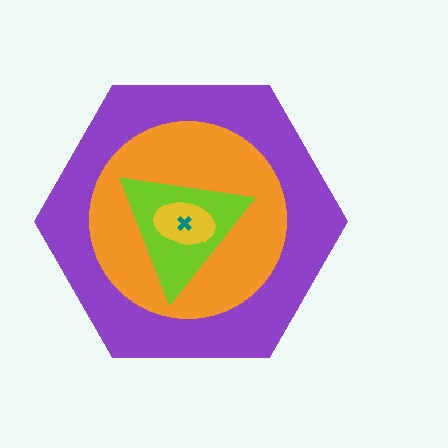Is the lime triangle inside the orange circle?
Yes.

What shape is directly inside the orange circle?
The lime triangle.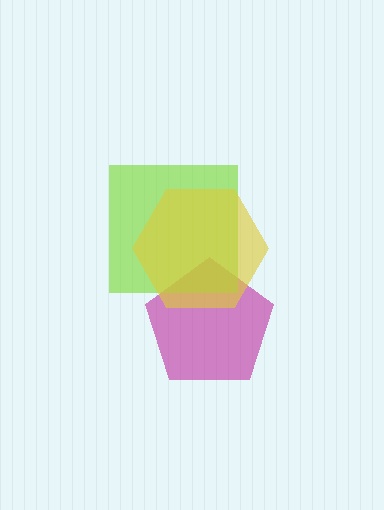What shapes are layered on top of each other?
The layered shapes are: a magenta pentagon, a lime square, a yellow hexagon.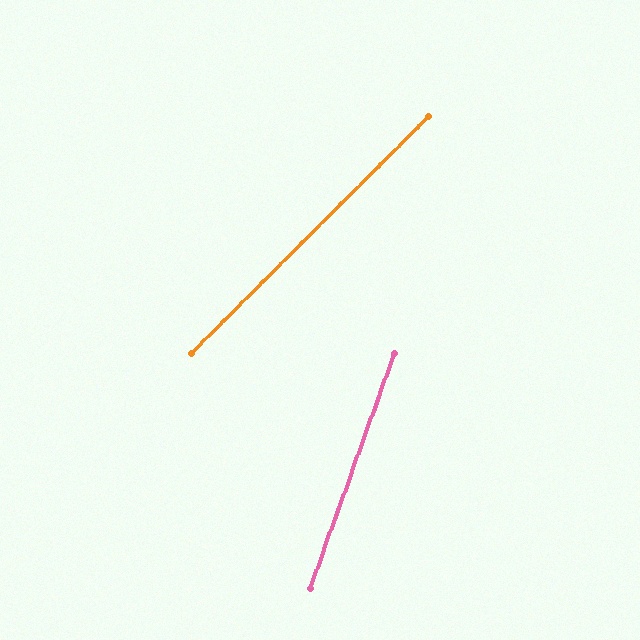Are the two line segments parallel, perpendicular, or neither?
Neither parallel nor perpendicular — they differ by about 25°.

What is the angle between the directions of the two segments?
Approximately 25 degrees.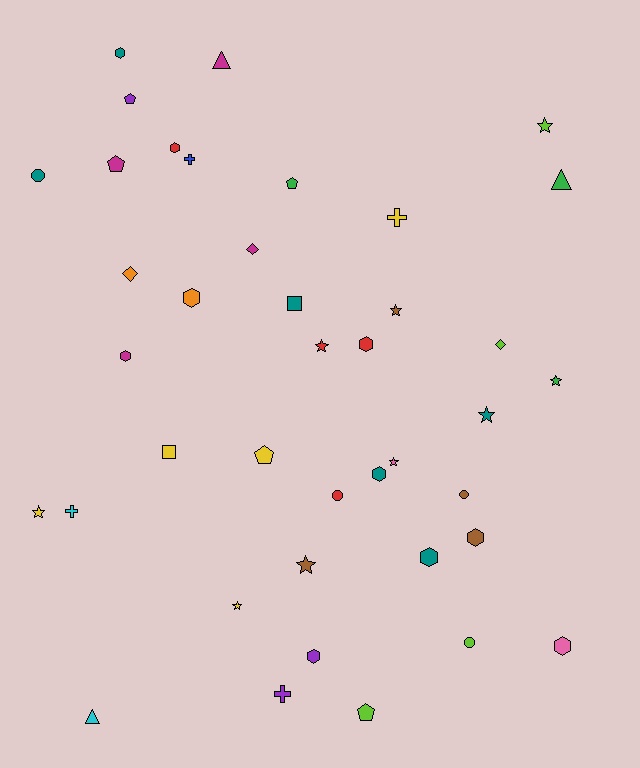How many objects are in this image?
There are 40 objects.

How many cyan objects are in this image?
There are 2 cyan objects.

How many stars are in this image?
There are 9 stars.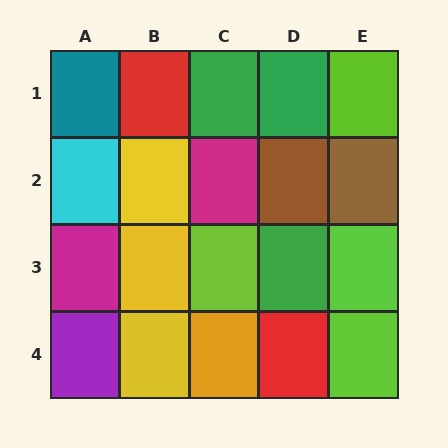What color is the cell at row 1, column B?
Red.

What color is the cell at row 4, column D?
Red.